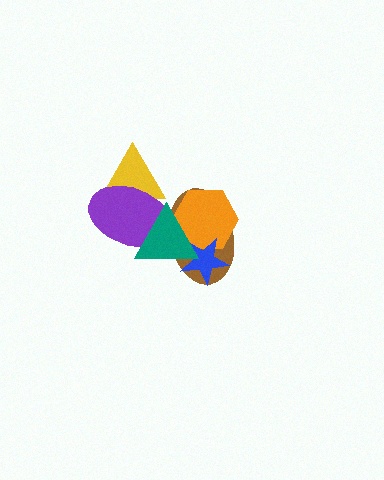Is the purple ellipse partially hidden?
Yes, it is partially covered by another shape.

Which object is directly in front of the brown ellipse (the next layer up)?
The orange hexagon is directly in front of the brown ellipse.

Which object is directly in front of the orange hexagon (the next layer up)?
The blue star is directly in front of the orange hexagon.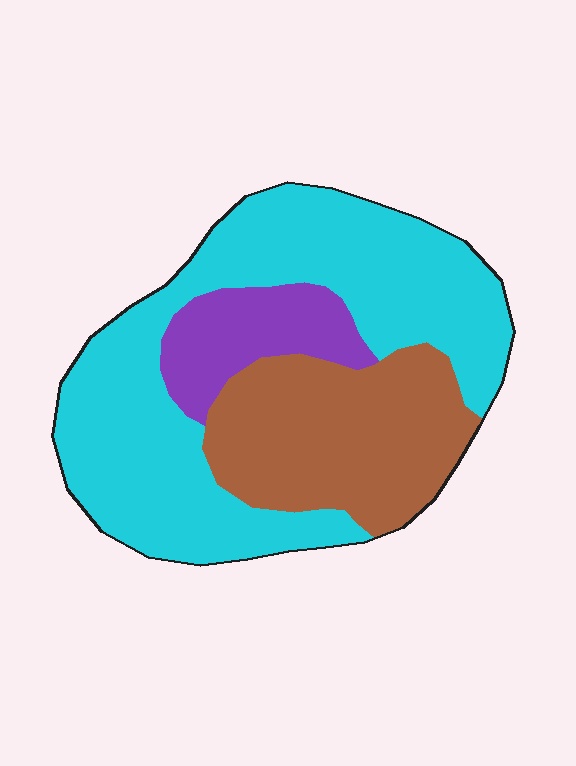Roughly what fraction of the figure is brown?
Brown takes up about one third (1/3) of the figure.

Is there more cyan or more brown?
Cyan.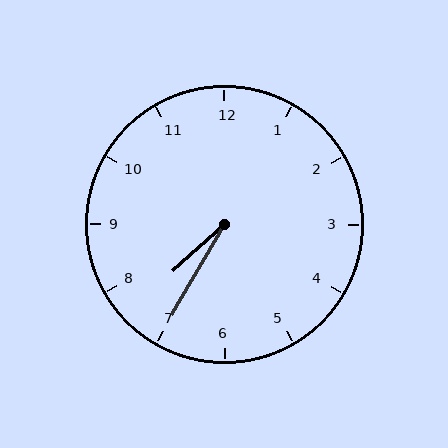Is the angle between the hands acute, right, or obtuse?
It is acute.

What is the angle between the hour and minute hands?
Approximately 18 degrees.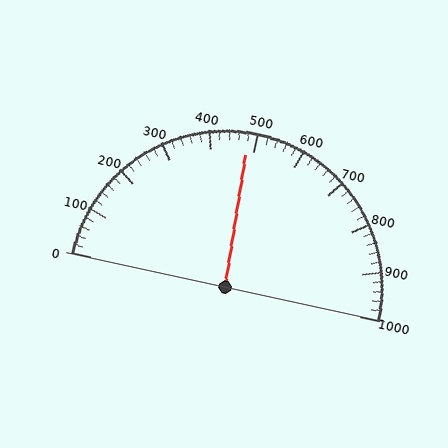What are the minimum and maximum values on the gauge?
The gauge ranges from 0 to 1000.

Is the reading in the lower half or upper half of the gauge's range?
The reading is in the lower half of the range (0 to 1000).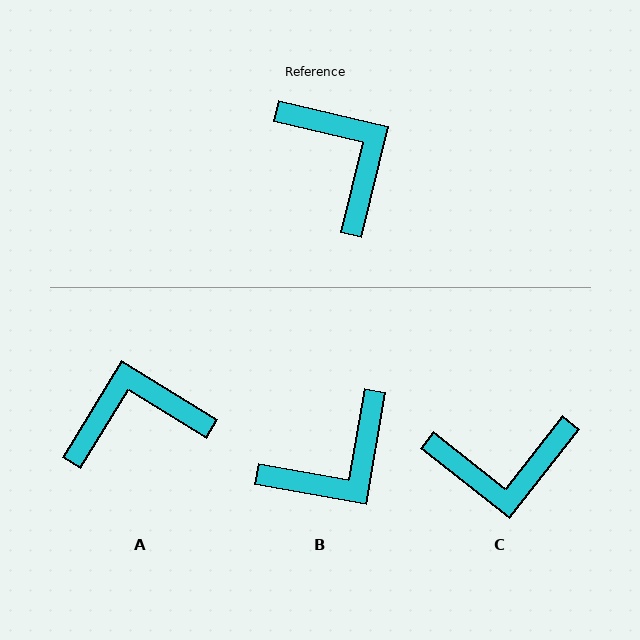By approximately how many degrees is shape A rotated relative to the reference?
Approximately 72 degrees counter-clockwise.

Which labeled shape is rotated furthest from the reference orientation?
C, about 115 degrees away.